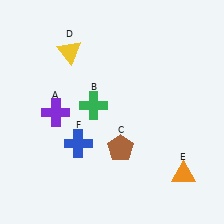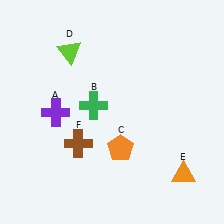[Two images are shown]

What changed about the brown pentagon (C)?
In Image 1, C is brown. In Image 2, it changed to orange.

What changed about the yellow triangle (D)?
In Image 1, D is yellow. In Image 2, it changed to lime.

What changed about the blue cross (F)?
In Image 1, F is blue. In Image 2, it changed to brown.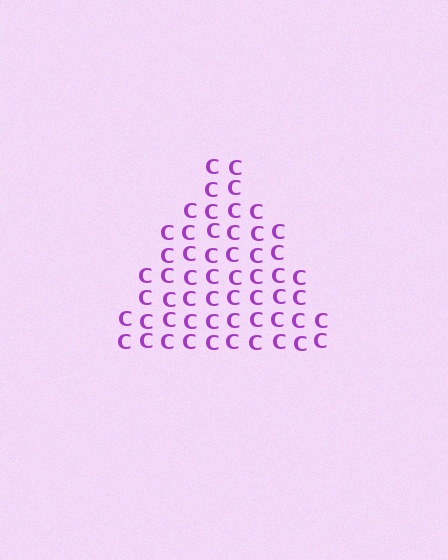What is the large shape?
The large shape is a triangle.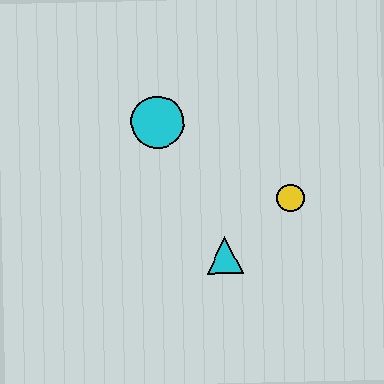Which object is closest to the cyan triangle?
The yellow circle is closest to the cyan triangle.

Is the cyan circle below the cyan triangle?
No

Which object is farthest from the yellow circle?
The cyan circle is farthest from the yellow circle.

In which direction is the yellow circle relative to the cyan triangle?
The yellow circle is to the right of the cyan triangle.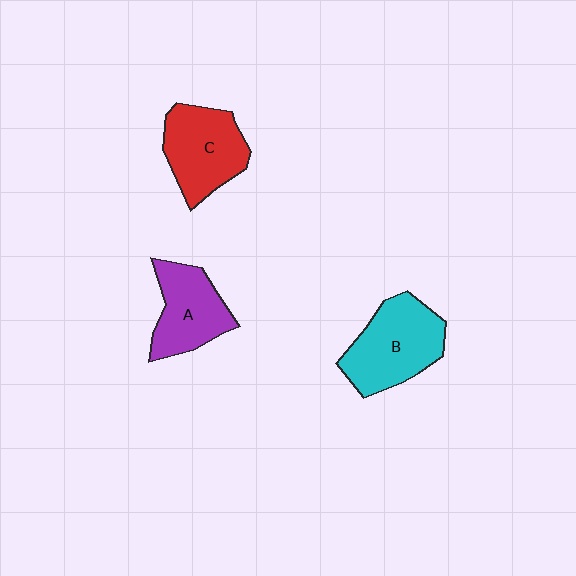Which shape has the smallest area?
Shape A (purple).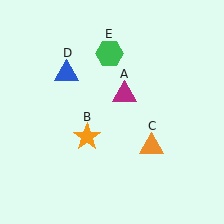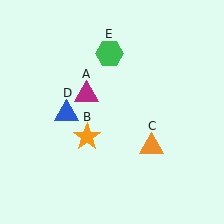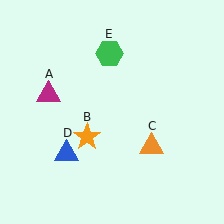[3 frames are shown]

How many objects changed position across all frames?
2 objects changed position: magenta triangle (object A), blue triangle (object D).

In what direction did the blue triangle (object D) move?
The blue triangle (object D) moved down.